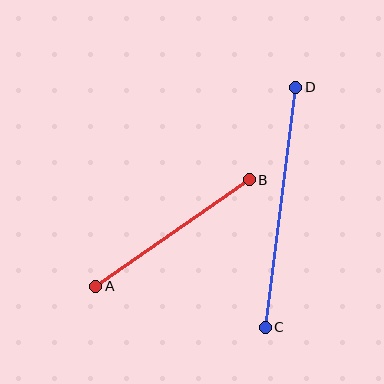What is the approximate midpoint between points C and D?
The midpoint is at approximately (281, 207) pixels.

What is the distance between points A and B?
The distance is approximately 187 pixels.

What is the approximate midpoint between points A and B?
The midpoint is at approximately (173, 233) pixels.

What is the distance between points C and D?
The distance is approximately 242 pixels.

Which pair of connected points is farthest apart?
Points C and D are farthest apart.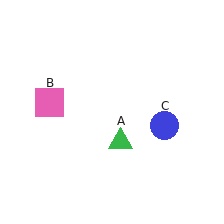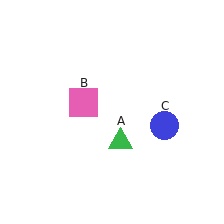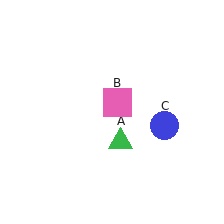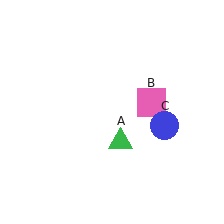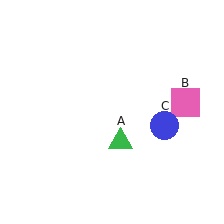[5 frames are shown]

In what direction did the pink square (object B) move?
The pink square (object B) moved right.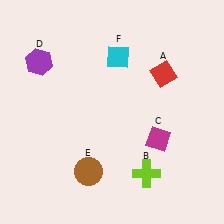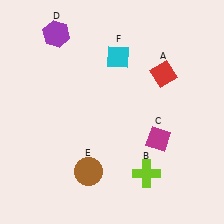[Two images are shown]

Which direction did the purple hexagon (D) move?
The purple hexagon (D) moved up.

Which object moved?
The purple hexagon (D) moved up.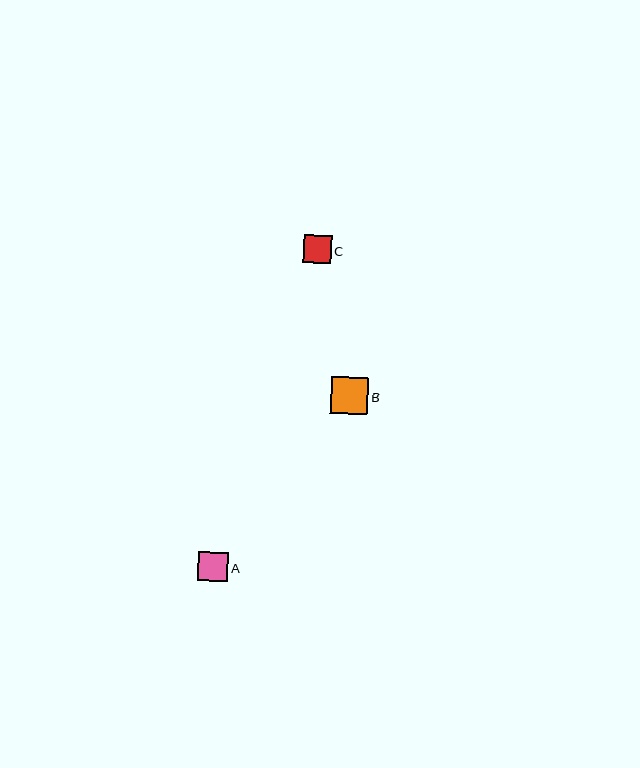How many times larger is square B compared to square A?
Square B is approximately 1.2 times the size of square A.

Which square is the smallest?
Square C is the smallest with a size of approximately 28 pixels.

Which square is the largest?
Square B is the largest with a size of approximately 37 pixels.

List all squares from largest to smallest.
From largest to smallest: B, A, C.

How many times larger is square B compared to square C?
Square B is approximately 1.3 times the size of square C.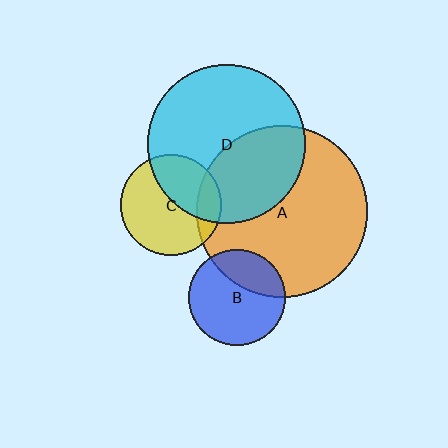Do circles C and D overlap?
Yes.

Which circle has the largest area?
Circle A (orange).